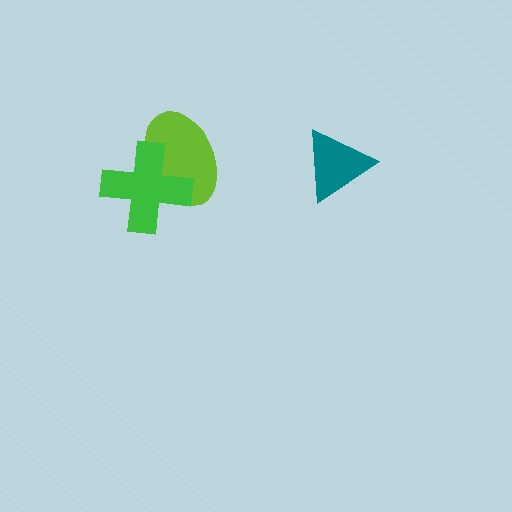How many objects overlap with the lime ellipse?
1 object overlaps with the lime ellipse.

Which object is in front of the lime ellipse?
The green cross is in front of the lime ellipse.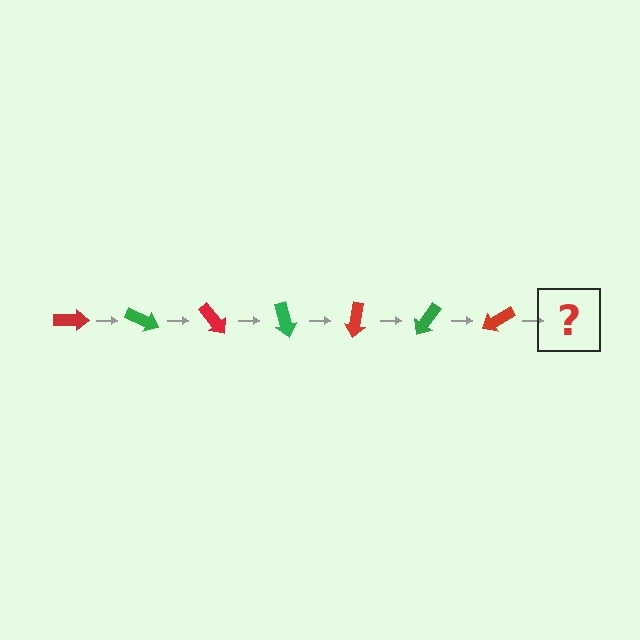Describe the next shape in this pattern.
It should be a green arrow, rotated 175 degrees from the start.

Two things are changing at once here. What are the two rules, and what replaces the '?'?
The two rules are that it rotates 25 degrees each step and the color cycles through red and green. The '?' should be a green arrow, rotated 175 degrees from the start.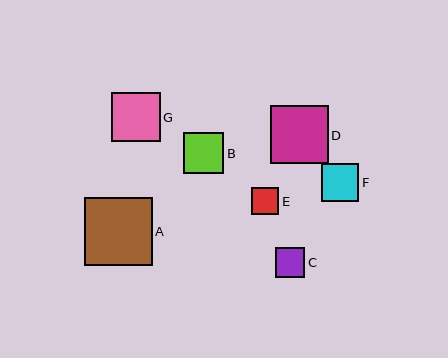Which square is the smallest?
Square E is the smallest with a size of approximately 27 pixels.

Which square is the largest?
Square A is the largest with a size of approximately 68 pixels.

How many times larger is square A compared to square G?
Square A is approximately 1.4 times the size of square G.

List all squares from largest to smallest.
From largest to smallest: A, D, G, B, F, C, E.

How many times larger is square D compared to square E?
Square D is approximately 2.1 times the size of square E.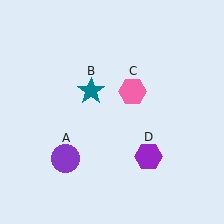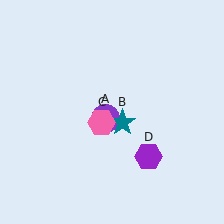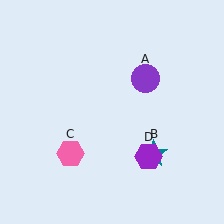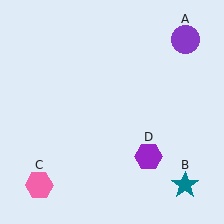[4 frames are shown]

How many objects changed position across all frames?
3 objects changed position: purple circle (object A), teal star (object B), pink hexagon (object C).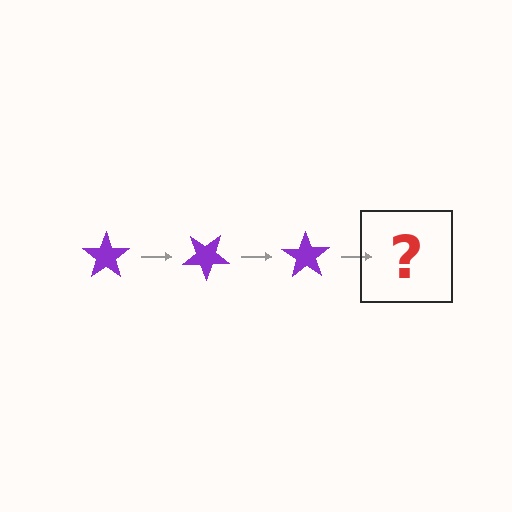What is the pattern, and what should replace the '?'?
The pattern is that the star rotates 35 degrees each step. The '?' should be a purple star rotated 105 degrees.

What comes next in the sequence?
The next element should be a purple star rotated 105 degrees.